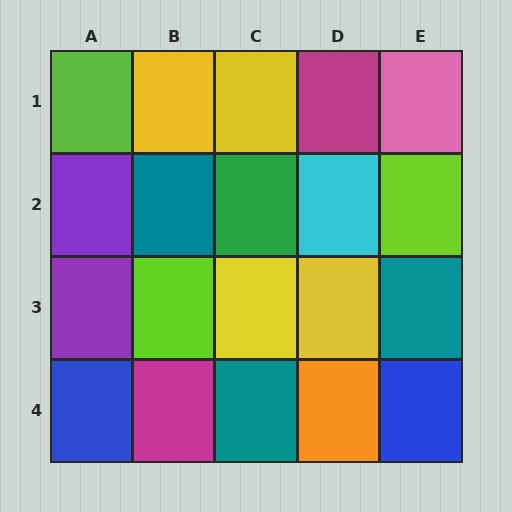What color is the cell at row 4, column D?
Orange.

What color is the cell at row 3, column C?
Yellow.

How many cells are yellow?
4 cells are yellow.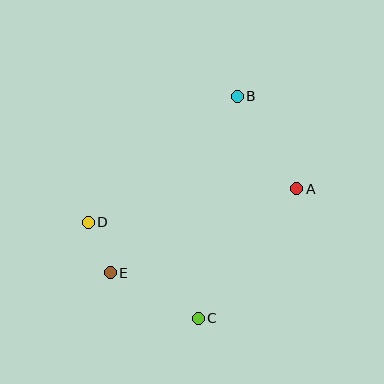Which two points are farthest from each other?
Points B and C are farthest from each other.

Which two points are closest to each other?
Points D and E are closest to each other.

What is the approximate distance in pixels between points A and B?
The distance between A and B is approximately 110 pixels.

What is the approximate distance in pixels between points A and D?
The distance between A and D is approximately 211 pixels.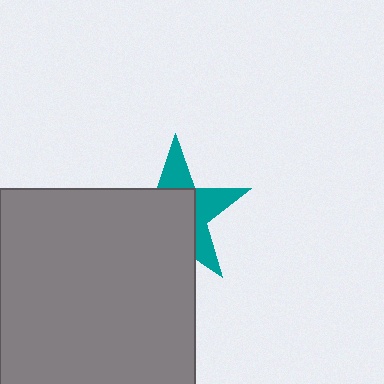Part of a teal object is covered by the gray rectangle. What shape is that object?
It is a star.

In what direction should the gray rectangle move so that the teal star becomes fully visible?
The gray rectangle should move toward the lower-left. That is the shortest direction to clear the overlap and leave the teal star fully visible.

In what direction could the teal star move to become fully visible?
The teal star could move toward the upper-right. That would shift it out from behind the gray rectangle entirely.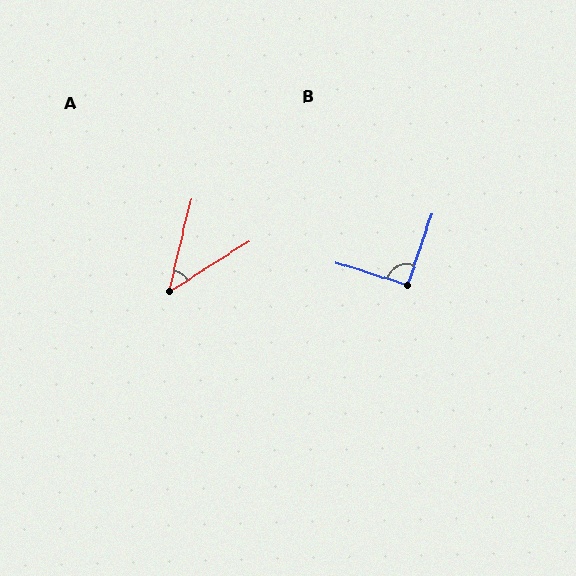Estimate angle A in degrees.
Approximately 45 degrees.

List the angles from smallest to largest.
A (45°), B (91°).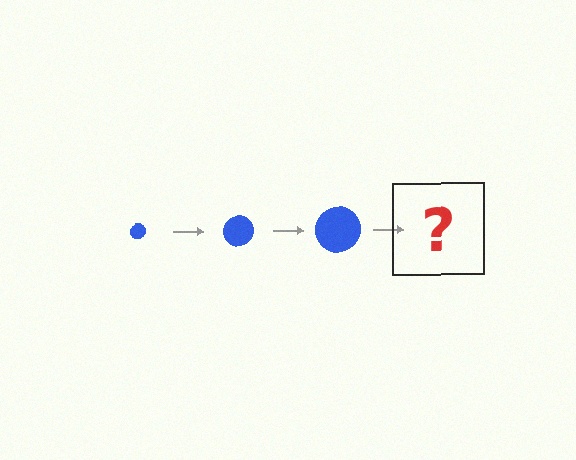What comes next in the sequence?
The next element should be a blue circle, larger than the previous one.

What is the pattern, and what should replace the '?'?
The pattern is that the circle gets progressively larger each step. The '?' should be a blue circle, larger than the previous one.